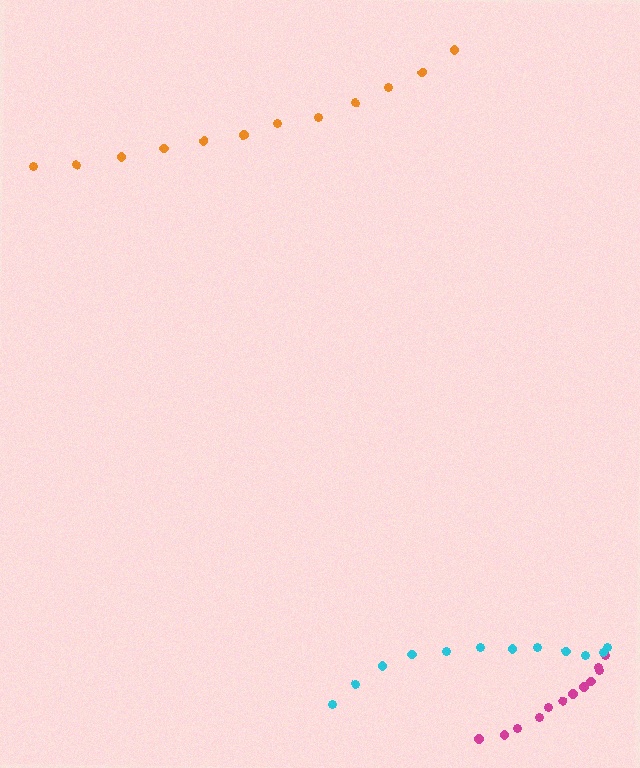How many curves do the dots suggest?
There are 3 distinct paths.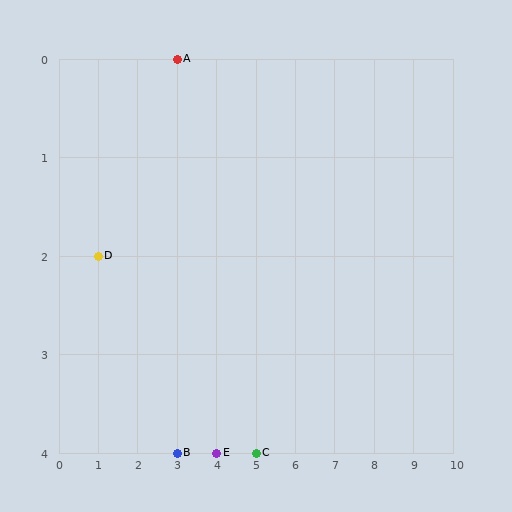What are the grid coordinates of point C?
Point C is at grid coordinates (5, 4).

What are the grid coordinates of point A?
Point A is at grid coordinates (3, 0).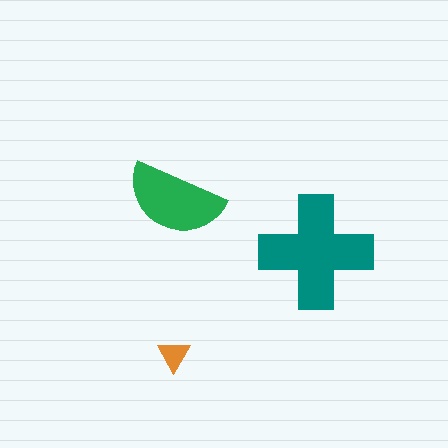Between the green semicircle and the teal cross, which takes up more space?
The teal cross.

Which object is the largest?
The teal cross.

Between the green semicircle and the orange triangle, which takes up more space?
The green semicircle.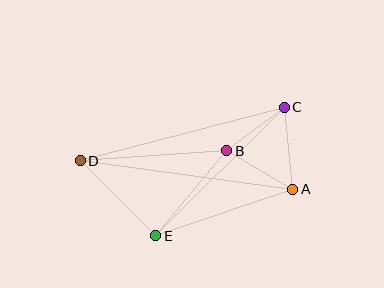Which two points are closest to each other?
Points B and C are closest to each other.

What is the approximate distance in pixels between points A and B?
The distance between A and B is approximately 76 pixels.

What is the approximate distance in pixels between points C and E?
The distance between C and E is approximately 182 pixels.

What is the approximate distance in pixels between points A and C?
The distance between A and C is approximately 82 pixels.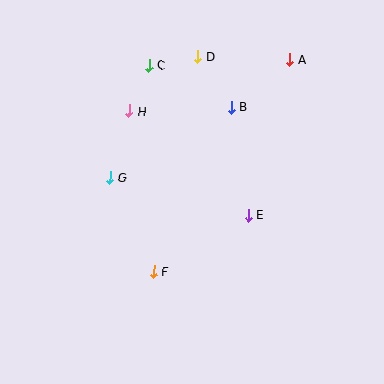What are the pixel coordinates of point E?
Point E is at (248, 215).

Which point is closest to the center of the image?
Point E at (248, 215) is closest to the center.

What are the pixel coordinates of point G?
Point G is at (110, 178).